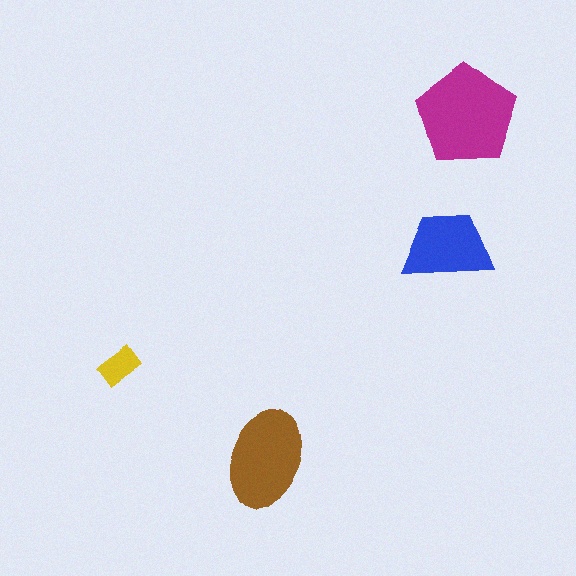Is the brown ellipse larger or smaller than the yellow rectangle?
Larger.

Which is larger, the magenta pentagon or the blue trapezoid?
The magenta pentagon.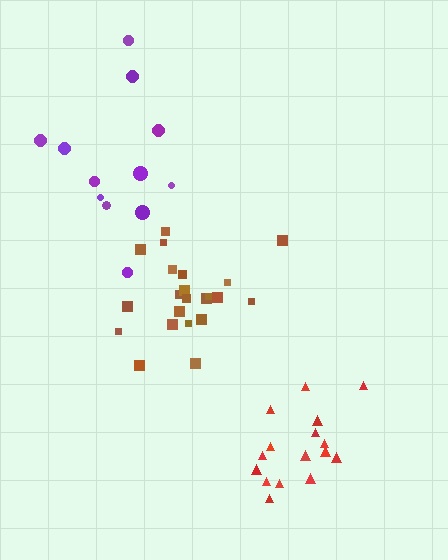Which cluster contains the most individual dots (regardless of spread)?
Brown (22).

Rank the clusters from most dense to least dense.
brown, red, purple.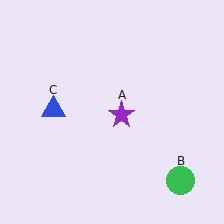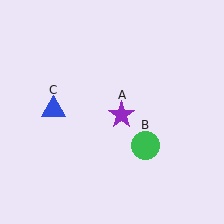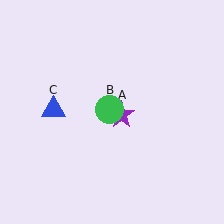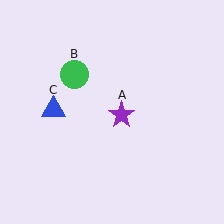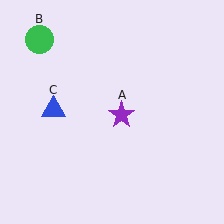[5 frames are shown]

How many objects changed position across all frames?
1 object changed position: green circle (object B).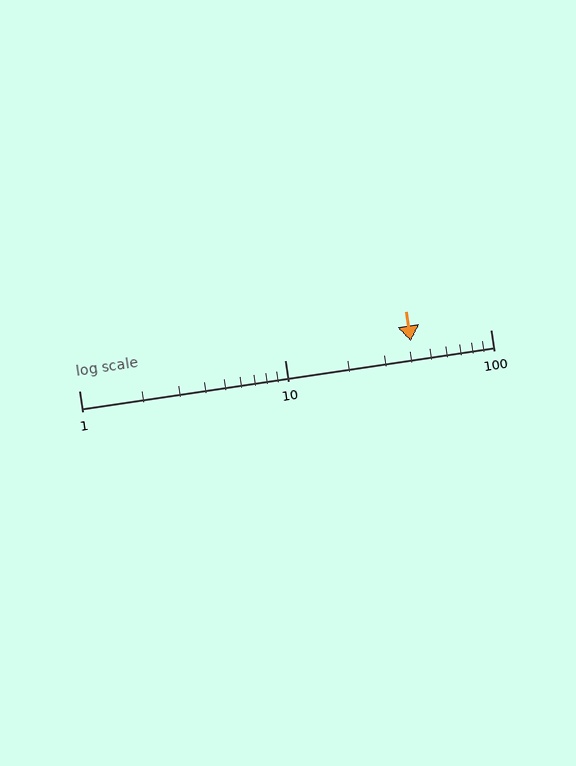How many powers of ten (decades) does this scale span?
The scale spans 2 decades, from 1 to 100.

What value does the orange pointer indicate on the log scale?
The pointer indicates approximately 41.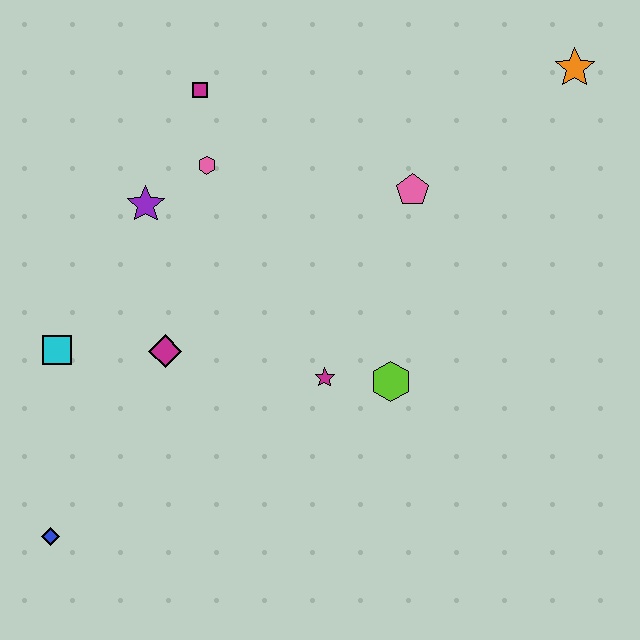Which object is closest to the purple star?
The pink hexagon is closest to the purple star.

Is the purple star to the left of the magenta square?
Yes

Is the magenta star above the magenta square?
No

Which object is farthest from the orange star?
The blue diamond is farthest from the orange star.